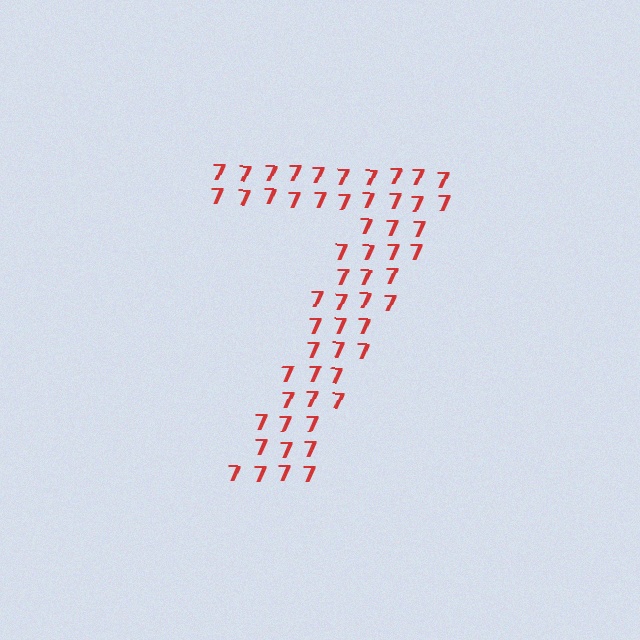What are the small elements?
The small elements are digit 7's.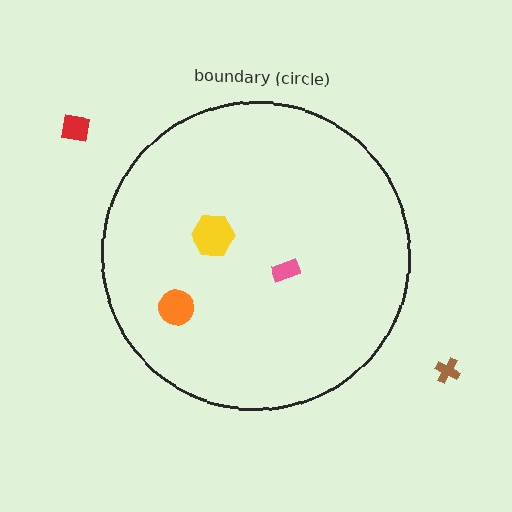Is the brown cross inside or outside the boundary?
Outside.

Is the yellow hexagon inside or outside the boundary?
Inside.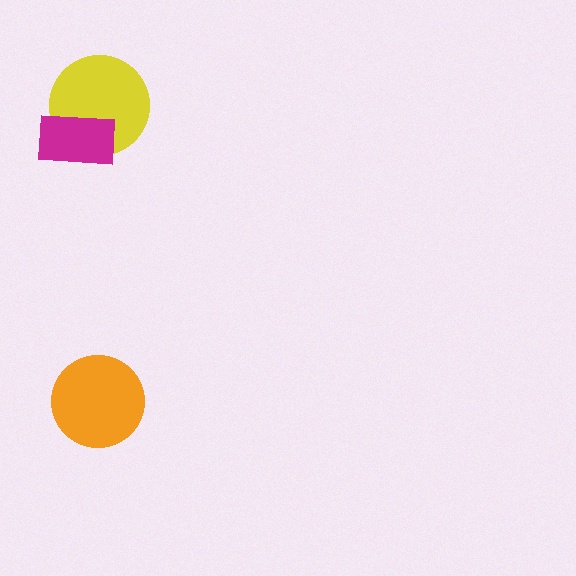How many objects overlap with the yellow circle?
1 object overlaps with the yellow circle.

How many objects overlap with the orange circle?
0 objects overlap with the orange circle.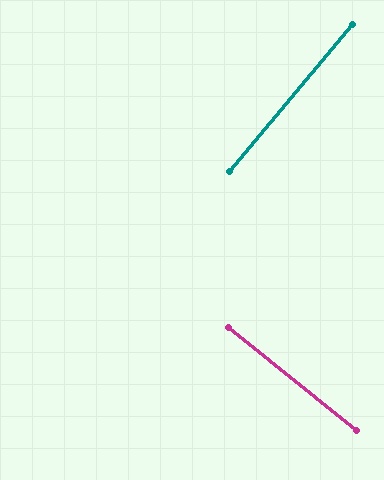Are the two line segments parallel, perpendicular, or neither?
Perpendicular — they meet at approximately 89°.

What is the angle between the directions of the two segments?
Approximately 89 degrees.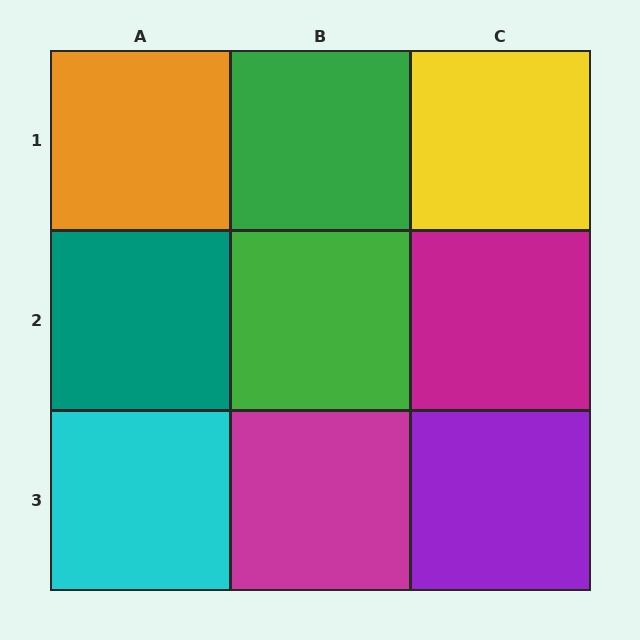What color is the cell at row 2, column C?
Magenta.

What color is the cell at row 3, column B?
Magenta.